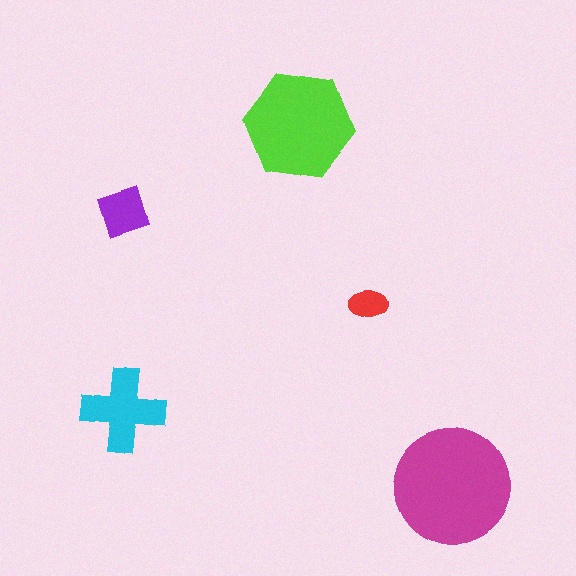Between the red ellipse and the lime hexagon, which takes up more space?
The lime hexagon.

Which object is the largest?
The magenta circle.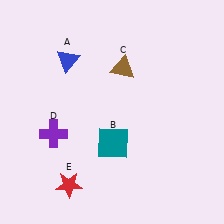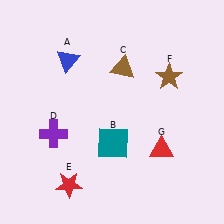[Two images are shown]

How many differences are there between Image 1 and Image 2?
There are 2 differences between the two images.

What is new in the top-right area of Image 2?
A brown star (F) was added in the top-right area of Image 2.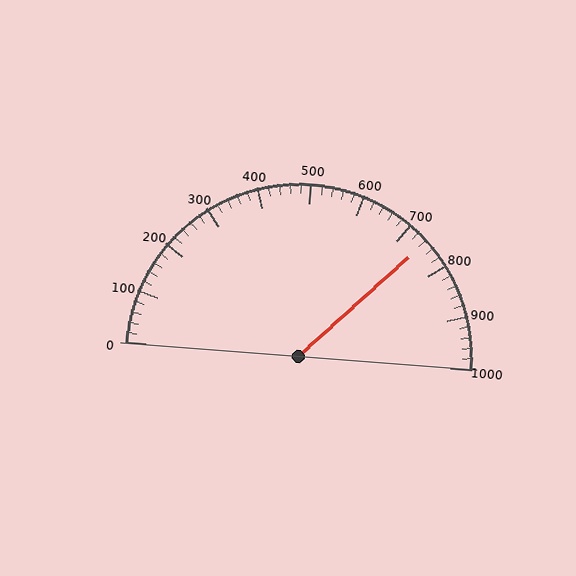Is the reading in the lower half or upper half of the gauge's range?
The reading is in the upper half of the range (0 to 1000).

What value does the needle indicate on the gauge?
The needle indicates approximately 740.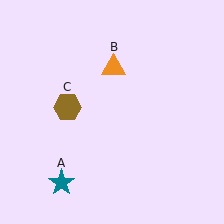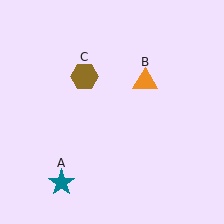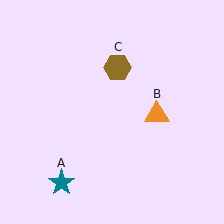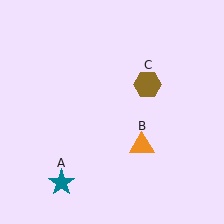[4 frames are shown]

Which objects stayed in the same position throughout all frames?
Teal star (object A) remained stationary.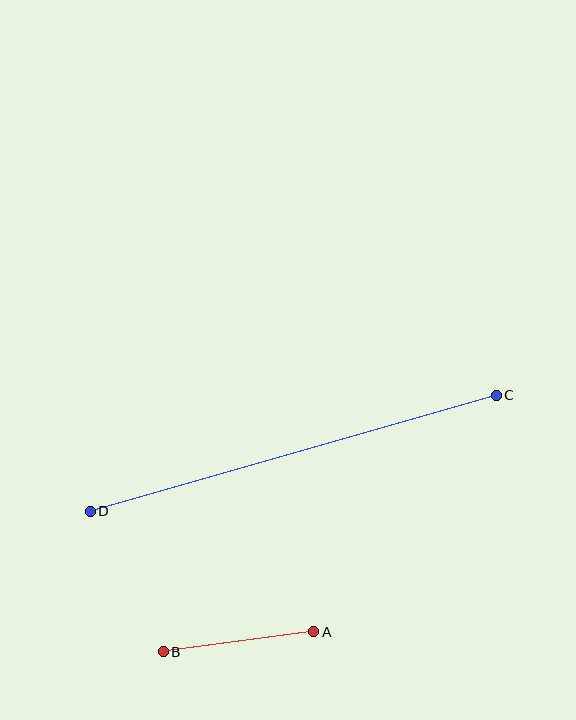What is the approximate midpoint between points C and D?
The midpoint is at approximately (293, 453) pixels.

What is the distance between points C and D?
The distance is approximately 422 pixels.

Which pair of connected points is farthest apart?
Points C and D are farthest apart.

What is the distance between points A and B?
The distance is approximately 152 pixels.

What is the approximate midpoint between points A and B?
The midpoint is at approximately (238, 642) pixels.